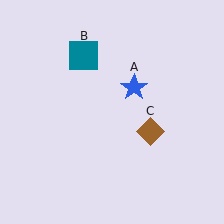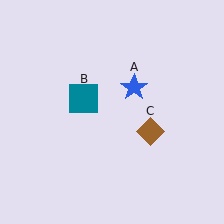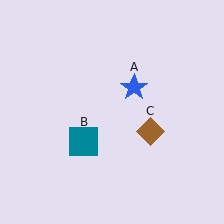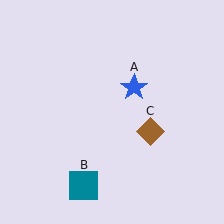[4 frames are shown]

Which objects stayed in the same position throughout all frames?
Blue star (object A) and brown diamond (object C) remained stationary.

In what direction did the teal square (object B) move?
The teal square (object B) moved down.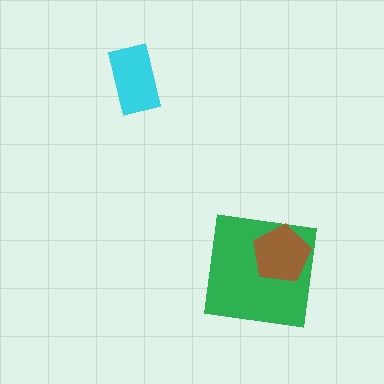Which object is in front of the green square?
The brown pentagon is in front of the green square.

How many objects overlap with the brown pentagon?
1 object overlaps with the brown pentagon.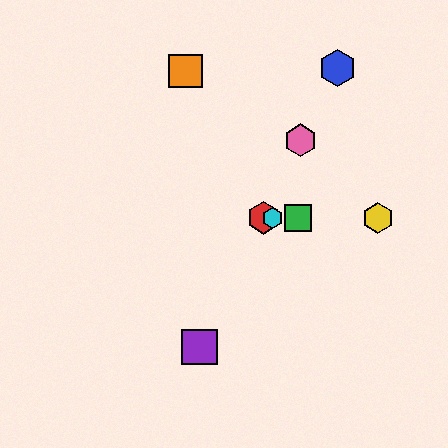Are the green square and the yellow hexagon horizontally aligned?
Yes, both are at y≈218.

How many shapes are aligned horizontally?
4 shapes (the red hexagon, the green square, the yellow hexagon, the cyan hexagon) are aligned horizontally.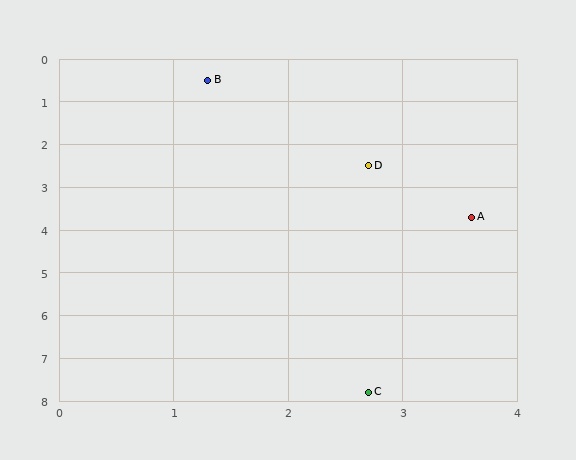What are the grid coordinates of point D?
Point D is at approximately (2.7, 2.5).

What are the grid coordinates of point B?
Point B is at approximately (1.3, 0.5).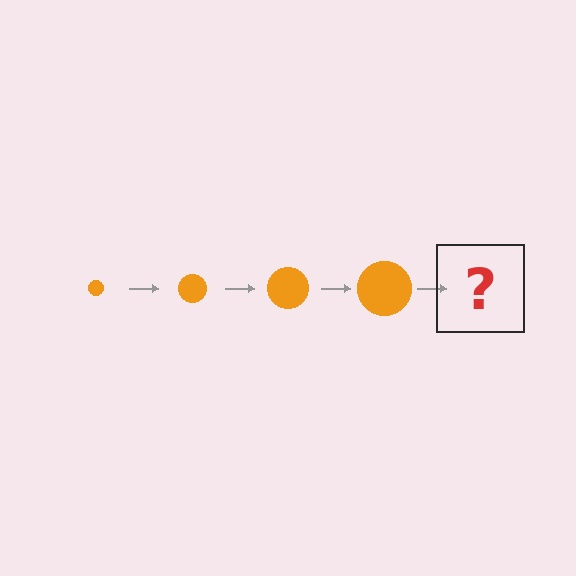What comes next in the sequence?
The next element should be an orange circle, larger than the previous one.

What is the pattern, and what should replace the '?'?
The pattern is that the circle gets progressively larger each step. The '?' should be an orange circle, larger than the previous one.